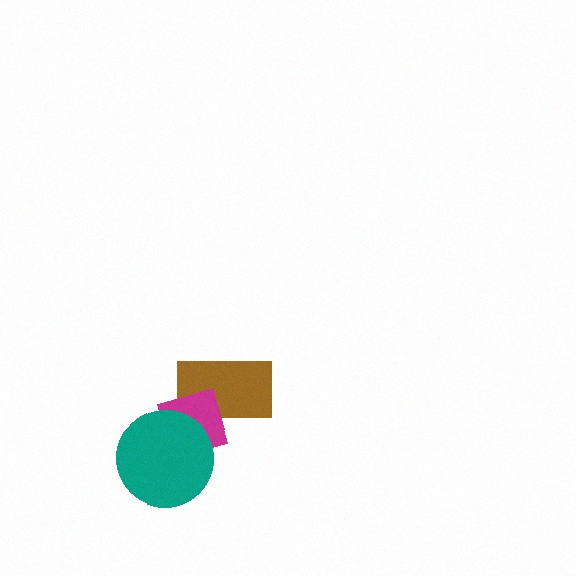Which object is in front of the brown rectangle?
The magenta diamond is in front of the brown rectangle.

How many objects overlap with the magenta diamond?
2 objects overlap with the magenta diamond.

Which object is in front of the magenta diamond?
The teal circle is in front of the magenta diamond.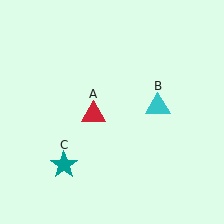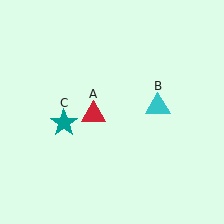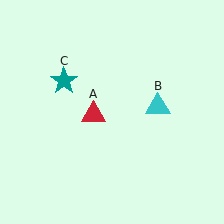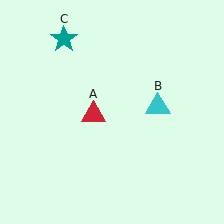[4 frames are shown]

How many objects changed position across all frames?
1 object changed position: teal star (object C).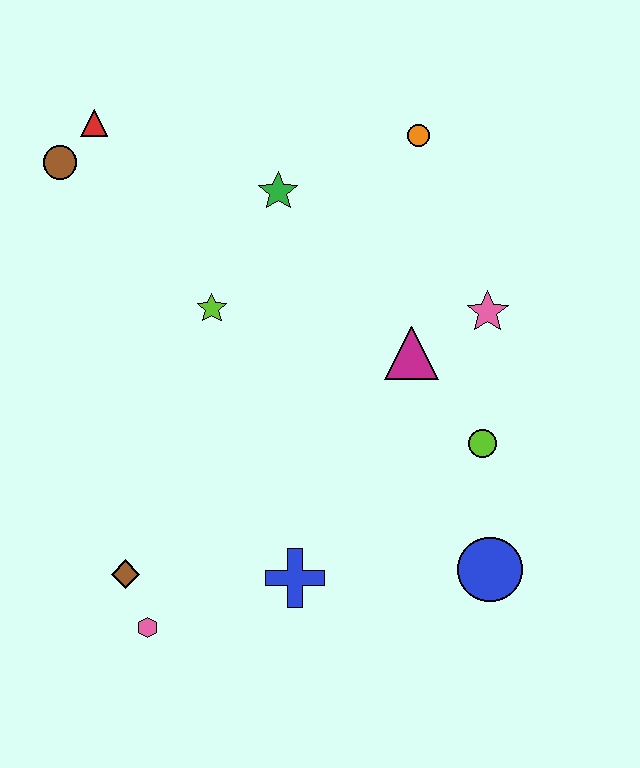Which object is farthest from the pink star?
The pink hexagon is farthest from the pink star.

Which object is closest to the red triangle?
The brown circle is closest to the red triangle.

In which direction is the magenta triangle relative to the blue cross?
The magenta triangle is above the blue cross.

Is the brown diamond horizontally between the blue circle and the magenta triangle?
No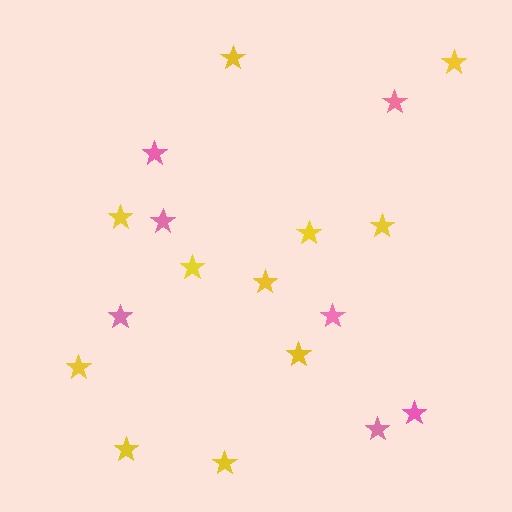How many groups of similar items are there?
There are 2 groups: one group of pink stars (7) and one group of yellow stars (11).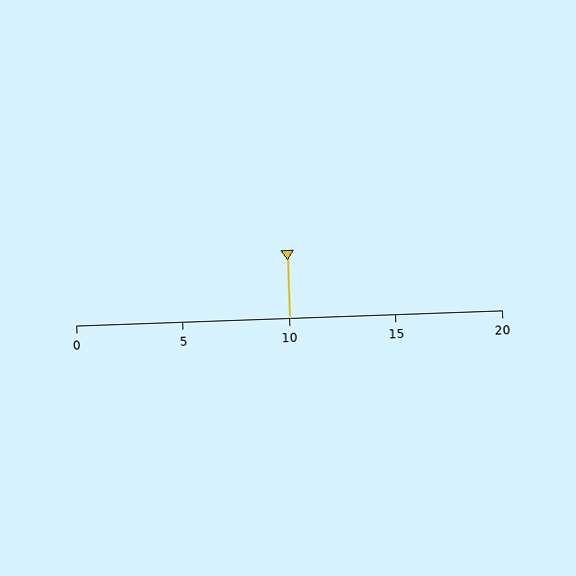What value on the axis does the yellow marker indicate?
The marker indicates approximately 10.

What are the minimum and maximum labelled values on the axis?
The axis runs from 0 to 20.